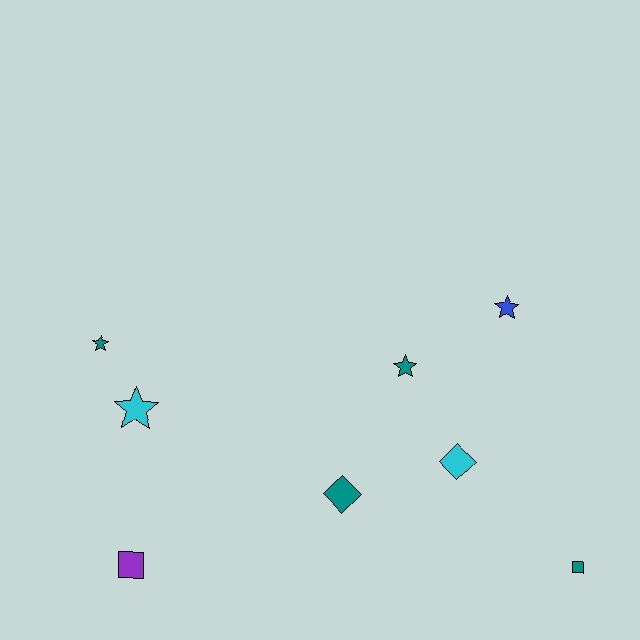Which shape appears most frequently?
Star, with 4 objects.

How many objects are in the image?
There are 8 objects.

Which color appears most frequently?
Teal, with 4 objects.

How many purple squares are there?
There is 1 purple square.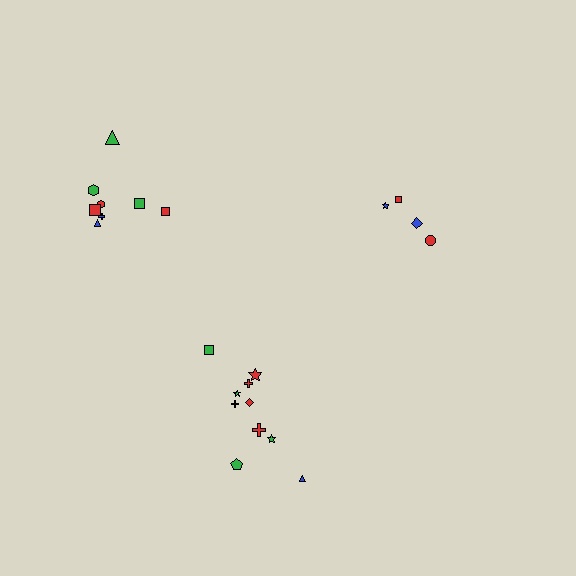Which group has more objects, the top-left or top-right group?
The top-left group.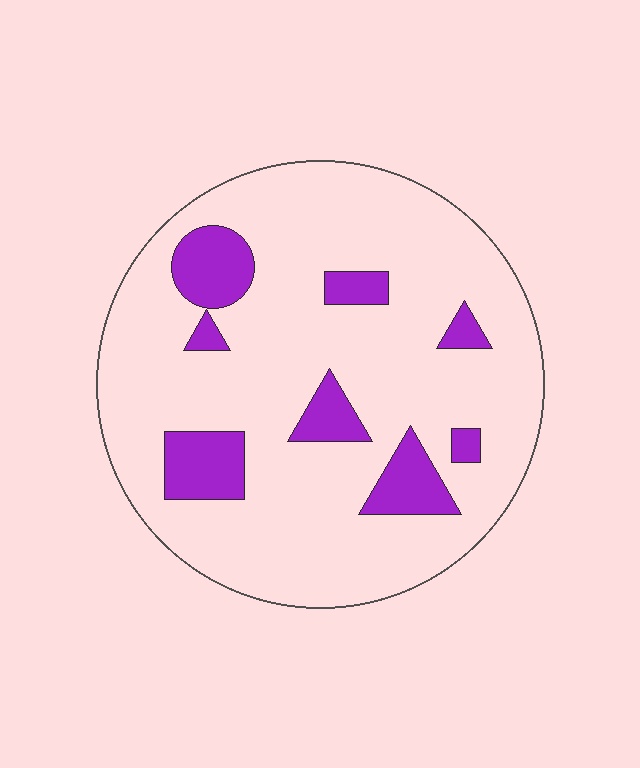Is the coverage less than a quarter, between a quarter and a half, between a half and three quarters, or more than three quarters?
Less than a quarter.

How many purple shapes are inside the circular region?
8.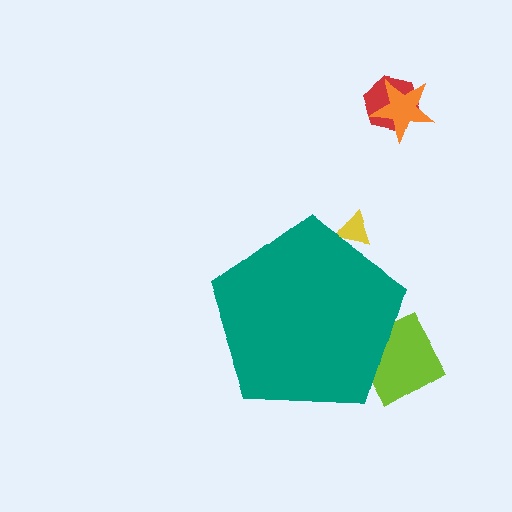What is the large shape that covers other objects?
A teal pentagon.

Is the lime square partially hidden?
Yes, the lime square is partially hidden behind the teal pentagon.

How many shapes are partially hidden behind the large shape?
2 shapes are partially hidden.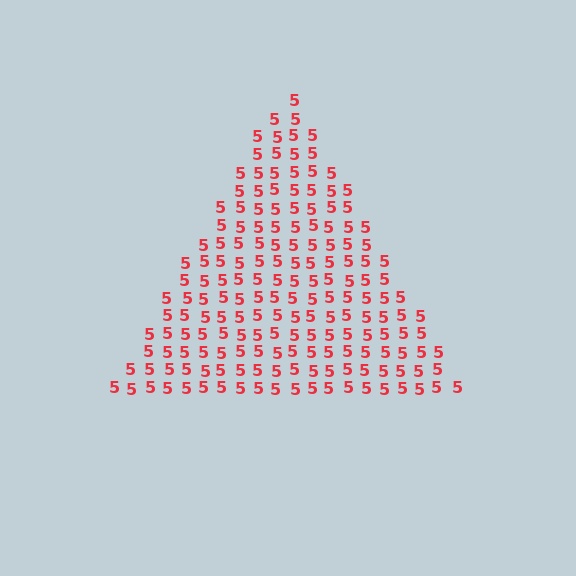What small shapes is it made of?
It is made of small digit 5's.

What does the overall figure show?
The overall figure shows a triangle.